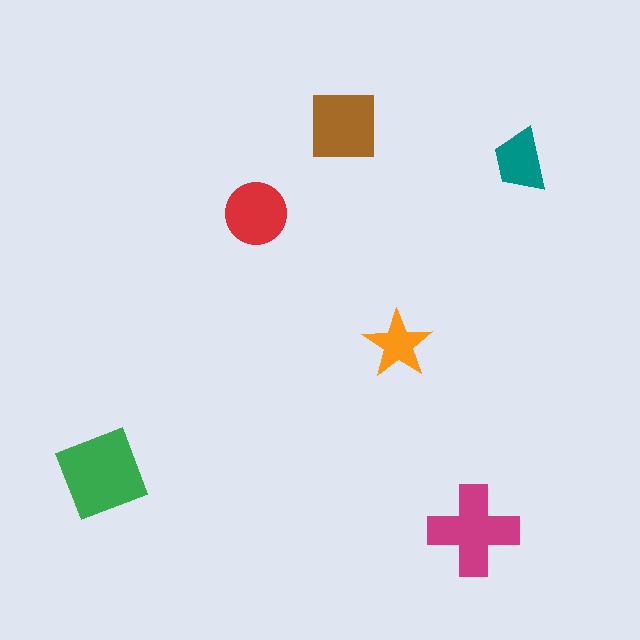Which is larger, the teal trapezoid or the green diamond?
The green diamond.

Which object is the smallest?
The orange star.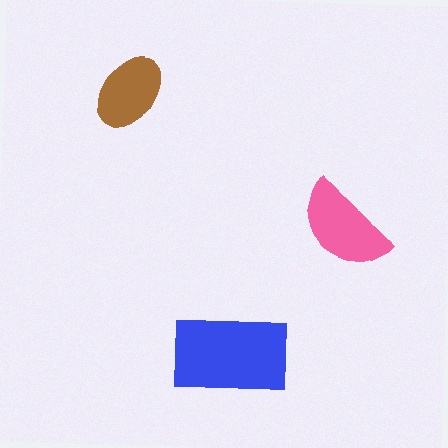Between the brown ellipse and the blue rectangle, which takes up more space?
The blue rectangle.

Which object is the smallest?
The brown ellipse.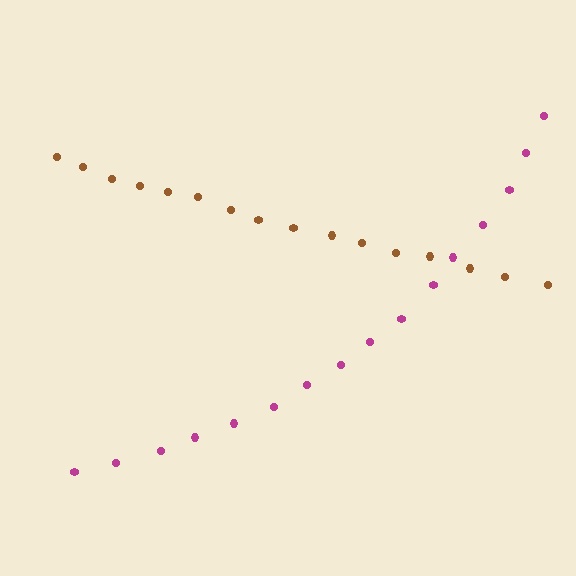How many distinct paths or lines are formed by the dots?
There are 2 distinct paths.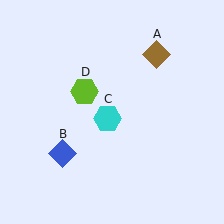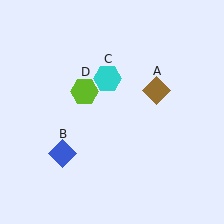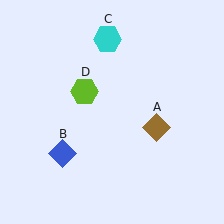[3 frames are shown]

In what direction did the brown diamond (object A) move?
The brown diamond (object A) moved down.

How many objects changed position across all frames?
2 objects changed position: brown diamond (object A), cyan hexagon (object C).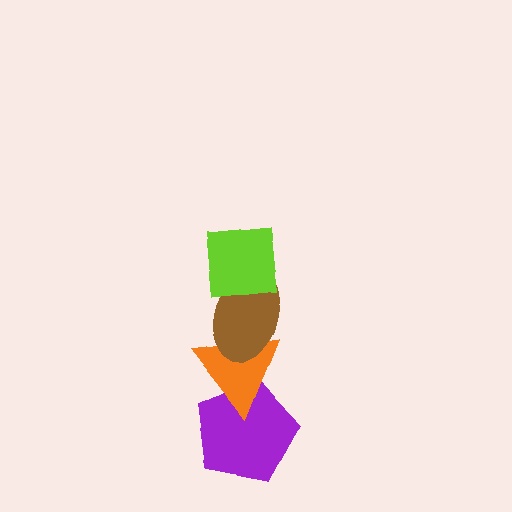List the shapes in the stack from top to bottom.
From top to bottom: the lime square, the brown ellipse, the orange triangle, the purple pentagon.